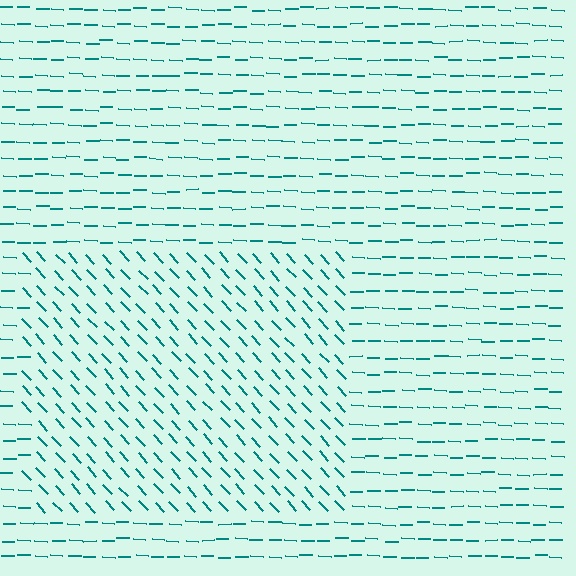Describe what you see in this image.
The image is filled with small teal line segments. A rectangle region in the image has lines oriented differently from the surrounding lines, creating a visible texture boundary.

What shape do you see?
I see a rectangle.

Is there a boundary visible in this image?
Yes, there is a texture boundary formed by a change in line orientation.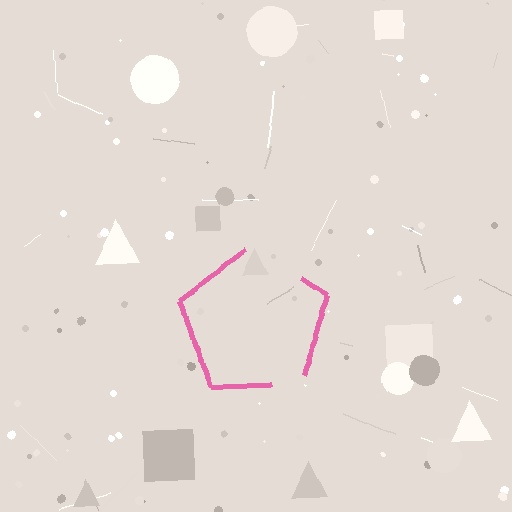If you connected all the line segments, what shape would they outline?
They would outline a pentagon.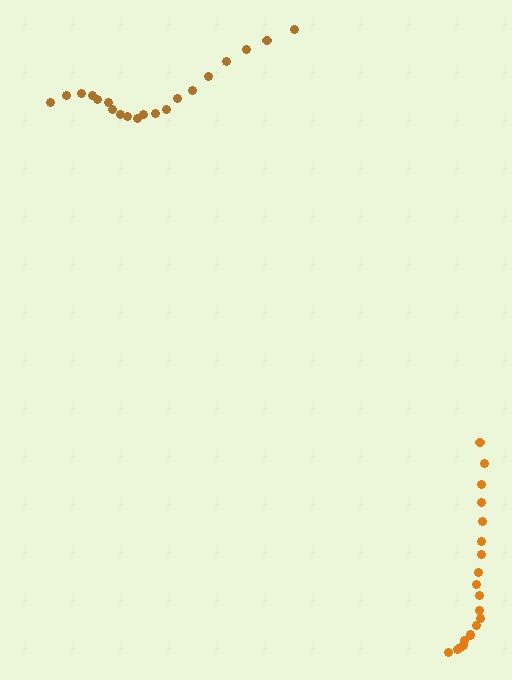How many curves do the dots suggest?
There are 2 distinct paths.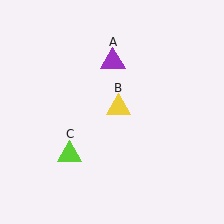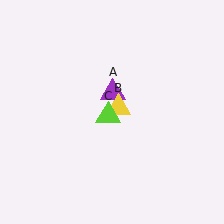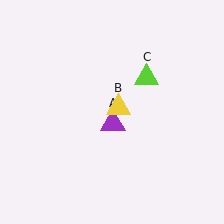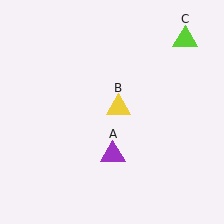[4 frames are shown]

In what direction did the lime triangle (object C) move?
The lime triangle (object C) moved up and to the right.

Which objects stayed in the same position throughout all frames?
Yellow triangle (object B) remained stationary.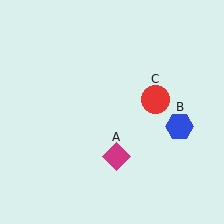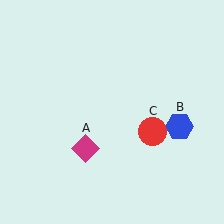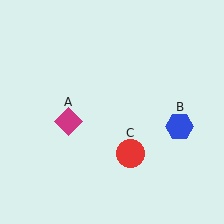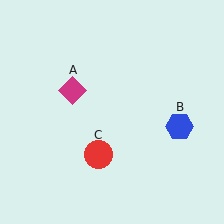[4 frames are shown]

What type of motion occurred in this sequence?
The magenta diamond (object A), red circle (object C) rotated clockwise around the center of the scene.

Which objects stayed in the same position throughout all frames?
Blue hexagon (object B) remained stationary.